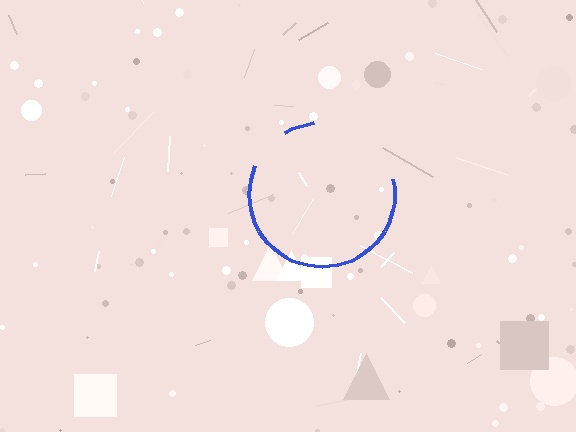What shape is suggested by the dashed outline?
The dashed outline suggests a circle.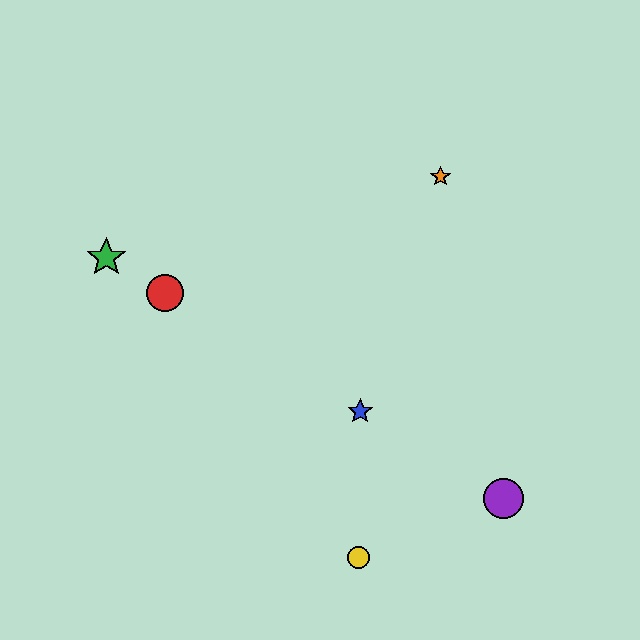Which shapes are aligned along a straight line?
The red circle, the blue star, the green star, the purple circle are aligned along a straight line.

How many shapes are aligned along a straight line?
4 shapes (the red circle, the blue star, the green star, the purple circle) are aligned along a straight line.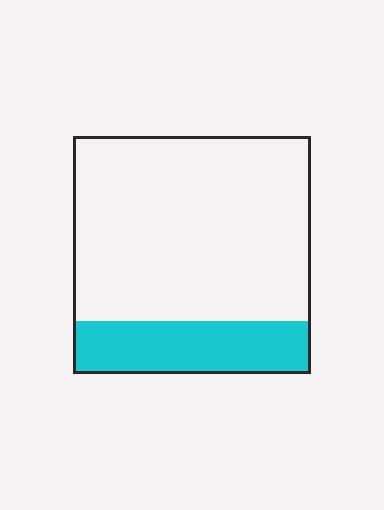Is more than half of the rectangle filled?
No.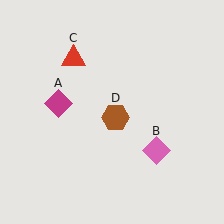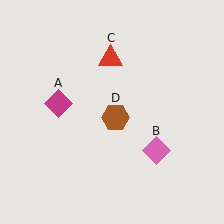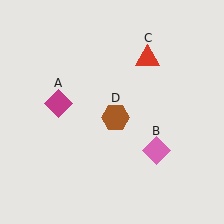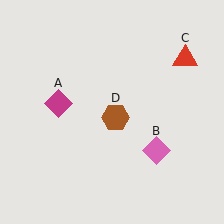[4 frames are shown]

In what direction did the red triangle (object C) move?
The red triangle (object C) moved right.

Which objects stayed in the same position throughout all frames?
Magenta diamond (object A) and pink diamond (object B) and brown hexagon (object D) remained stationary.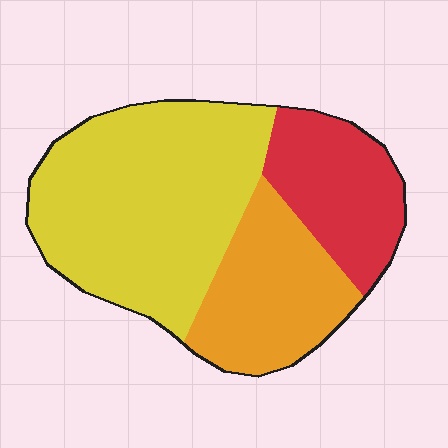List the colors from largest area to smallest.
From largest to smallest: yellow, orange, red.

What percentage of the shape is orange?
Orange takes up between a quarter and a half of the shape.